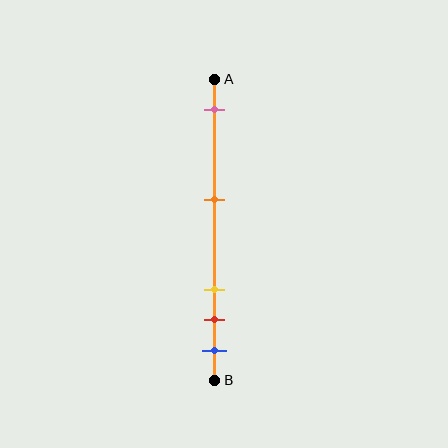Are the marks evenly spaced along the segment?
No, the marks are not evenly spaced.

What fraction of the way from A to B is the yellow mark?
The yellow mark is approximately 70% (0.7) of the way from A to B.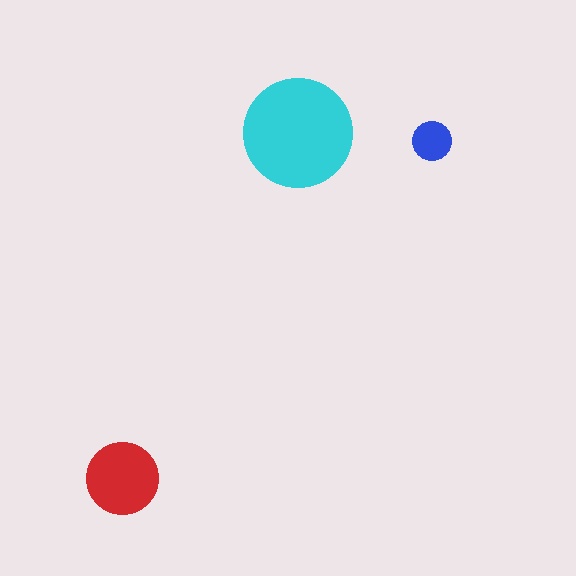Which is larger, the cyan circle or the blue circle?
The cyan one.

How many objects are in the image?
There are 3 objects in the image.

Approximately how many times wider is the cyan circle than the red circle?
About 1.5 times wider.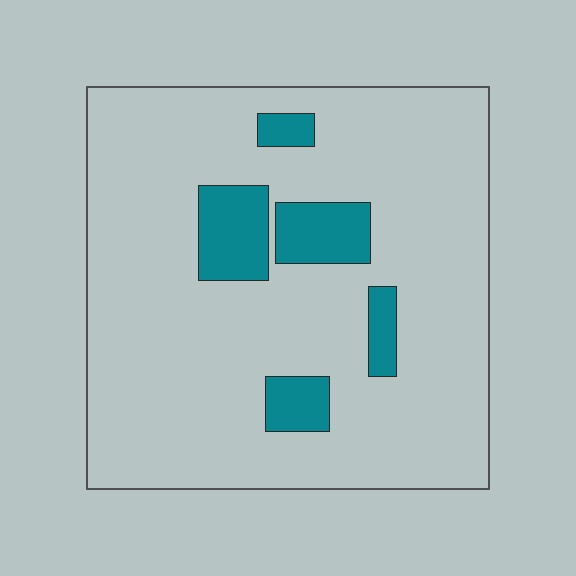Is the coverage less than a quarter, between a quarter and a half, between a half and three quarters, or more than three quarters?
Less than a quarter.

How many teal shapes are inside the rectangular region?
5.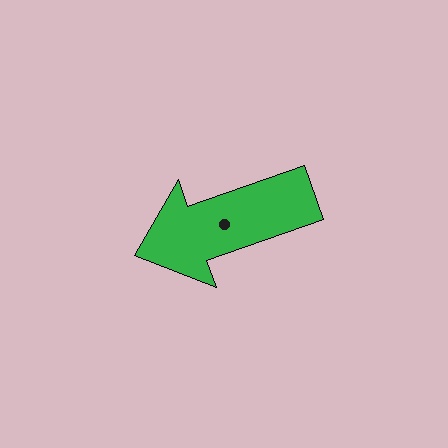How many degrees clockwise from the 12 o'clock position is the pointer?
Approximately 251 degrees.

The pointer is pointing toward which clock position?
Roughly 8 o'clock.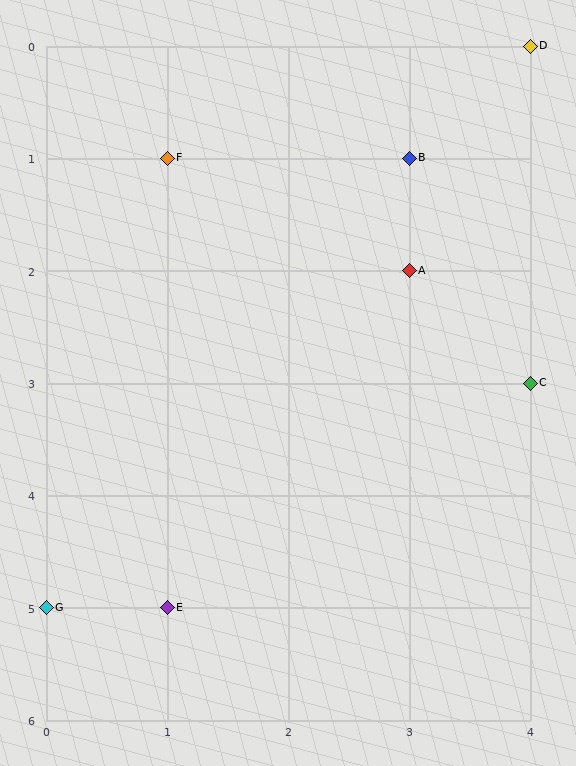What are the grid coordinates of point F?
Point F is at grid coordinates (1, 1).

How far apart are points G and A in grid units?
Points G and A are 3 columns and 3 rows apart (about 4.2 grid units diagonally).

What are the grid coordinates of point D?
Point D is at grid coordinates (4, 0).